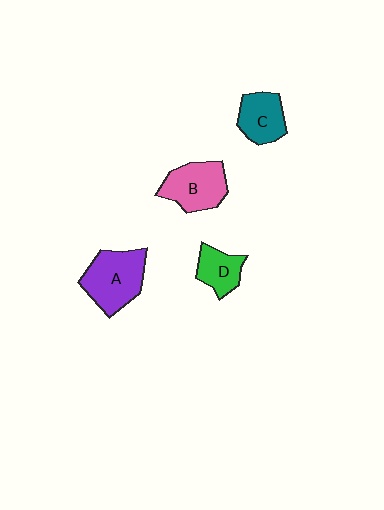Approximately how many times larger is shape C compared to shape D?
Approximately 1.2 times.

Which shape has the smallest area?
Shape D (green).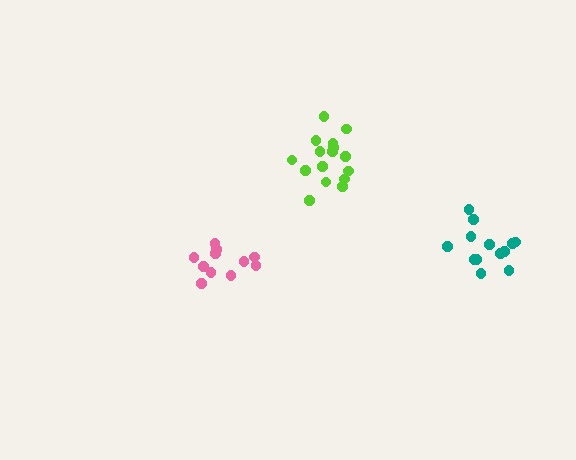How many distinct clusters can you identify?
There are 3 distinct clusters.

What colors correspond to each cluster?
The clusters are colored: lime, teal, pink.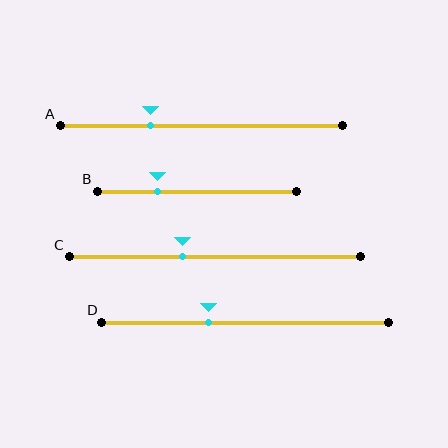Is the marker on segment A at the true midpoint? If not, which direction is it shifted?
No, the marker on segment A is shifted to the left by about 18% of the segment length.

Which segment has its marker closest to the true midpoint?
Segment C has its marker closest to the true midpoint.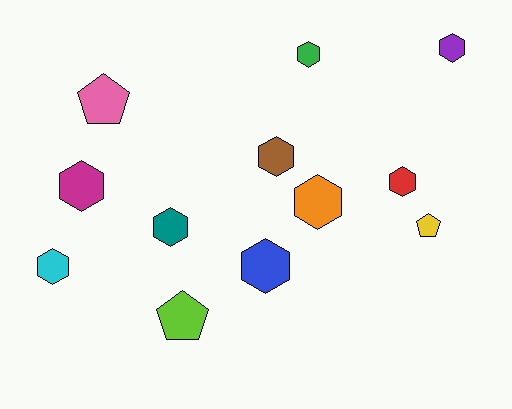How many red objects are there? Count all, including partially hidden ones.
There is 1 red object.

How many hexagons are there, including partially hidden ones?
There are 9 hexagons.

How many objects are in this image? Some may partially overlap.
There are 12 objects.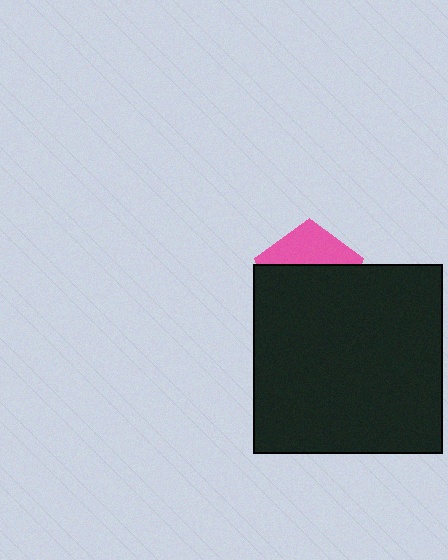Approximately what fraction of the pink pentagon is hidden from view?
Roughly 66% of the pink pentagon is hidden behind the black square.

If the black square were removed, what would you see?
You would see the complete pink pentagon.